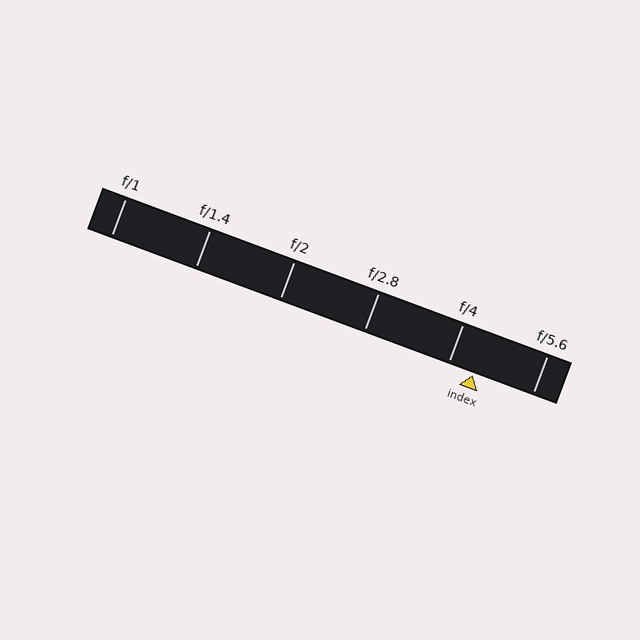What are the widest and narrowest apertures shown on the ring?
The widest aperture shown is f/1 and the narrowest is f/5.6.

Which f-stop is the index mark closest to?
The index mark is closest to f/4.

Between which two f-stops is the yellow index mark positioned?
The index mark is between f/4 and f/5.6.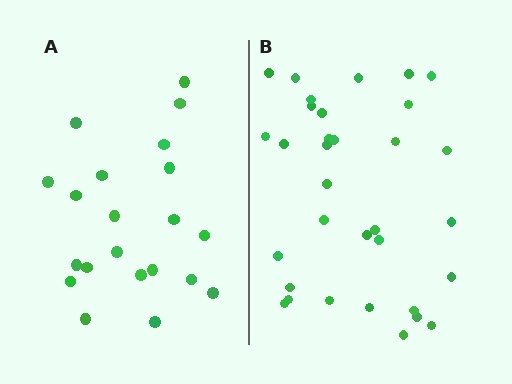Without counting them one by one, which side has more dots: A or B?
Region B (the right region) has more dots.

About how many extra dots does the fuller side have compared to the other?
Region B has roughly 12 or so more dots than region A.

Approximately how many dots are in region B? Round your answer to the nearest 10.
About 30 dots. (The exact count is 33, which rounds to 30.)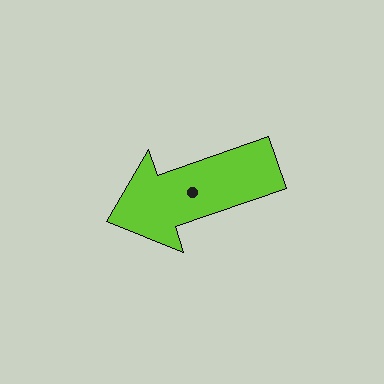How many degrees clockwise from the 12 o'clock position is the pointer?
Approximately 251 degrees.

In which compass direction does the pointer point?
West.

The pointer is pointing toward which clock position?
Roughly 8 o'clock.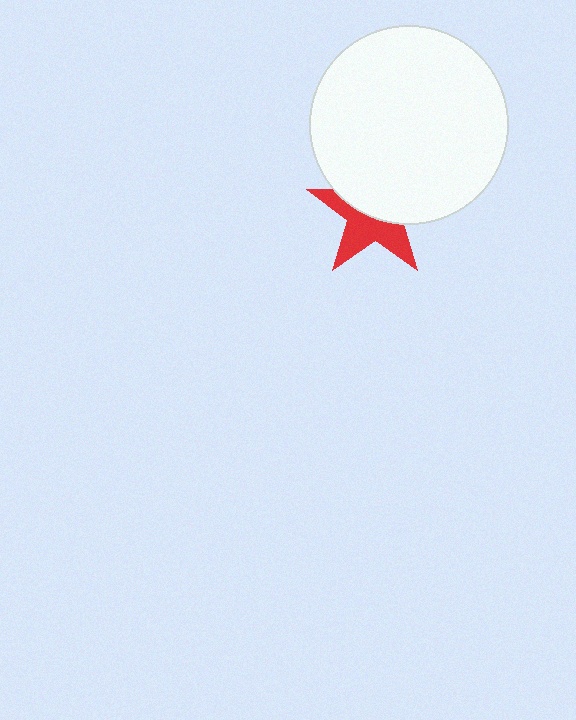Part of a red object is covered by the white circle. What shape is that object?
It is a star.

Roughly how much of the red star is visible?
About half of it is visible (roughly 48%).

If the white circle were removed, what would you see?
You would see the complete red star.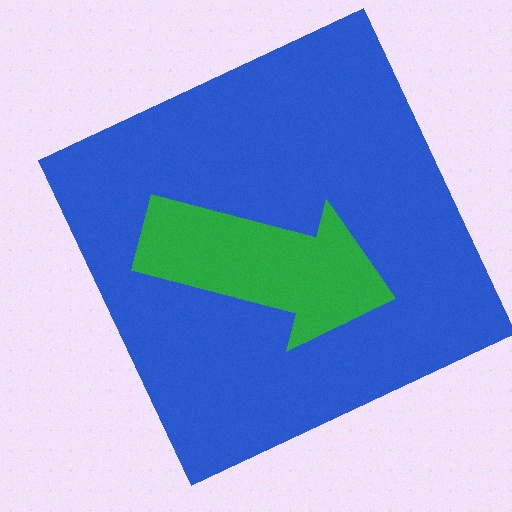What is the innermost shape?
The green arrow.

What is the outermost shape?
The blue square.